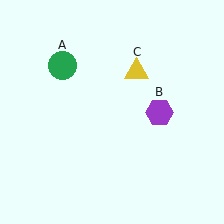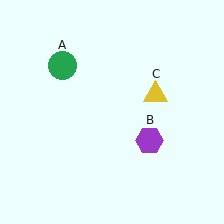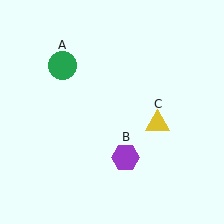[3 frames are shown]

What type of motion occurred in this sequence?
The purple hexagon (object B), yellow triangle (object C) rotated clockwise around the center of the scene.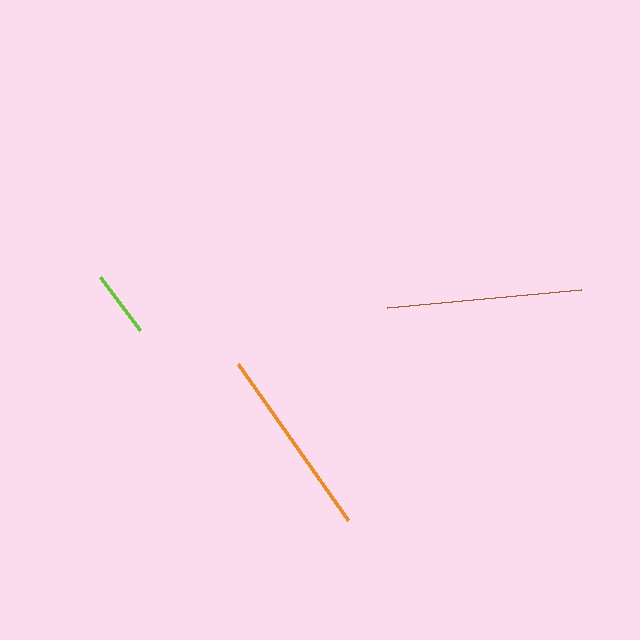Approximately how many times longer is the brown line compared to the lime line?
The brown line is approximately 2.9 times the length of the lime line.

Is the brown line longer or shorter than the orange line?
The brown line is longer than the orange line.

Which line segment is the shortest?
The lime line is the shortest at approximately 67 pixels.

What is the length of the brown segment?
The brown segment is approximately 195 pixels long.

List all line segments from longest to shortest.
From longest to shortest: brown, orange, lime.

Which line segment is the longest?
The brown line is the longest at approximately 195 pixels.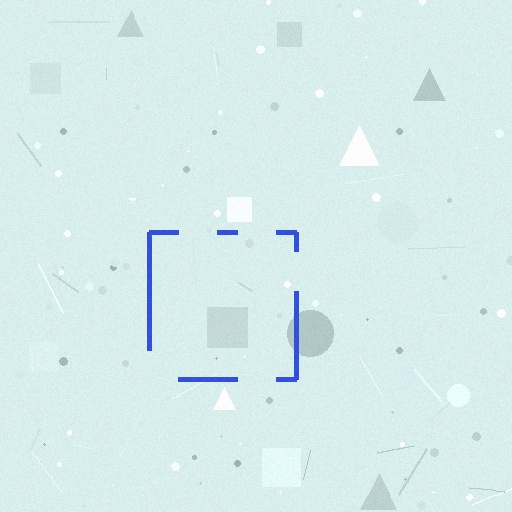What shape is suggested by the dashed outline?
The dashed outline suggests a square.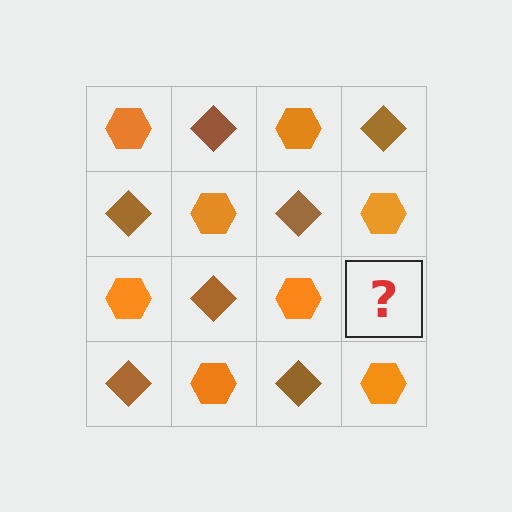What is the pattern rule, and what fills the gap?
The rule is that it alternates orange hexagon and brown diamond in a checkerboard pattern. The gap should be filled with a brown diamond.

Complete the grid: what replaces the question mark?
The question mark should be replaced with a brown diamond.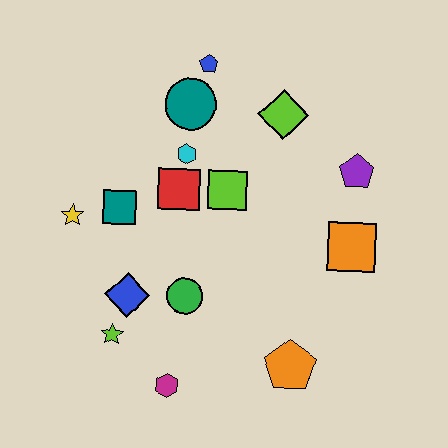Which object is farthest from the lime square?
The magenta hexagon is farthest from the lime square.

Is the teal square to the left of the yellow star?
No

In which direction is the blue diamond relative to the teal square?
The blue diamond is below the teal square.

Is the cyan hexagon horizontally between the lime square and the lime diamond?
No